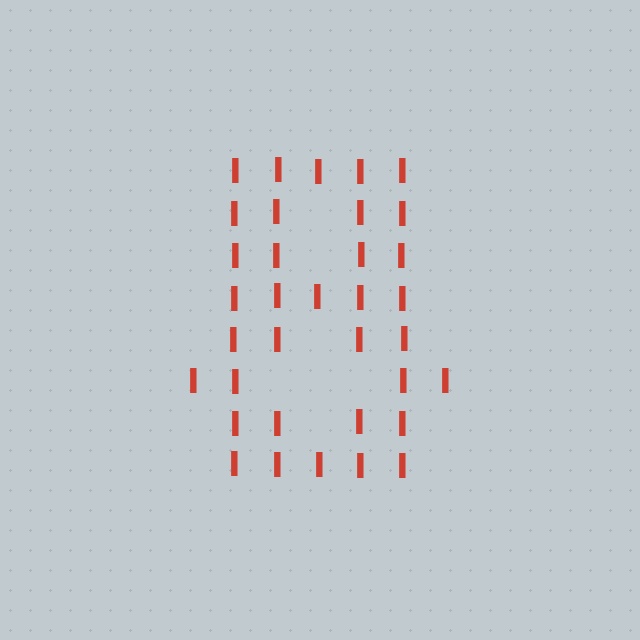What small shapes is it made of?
It is made of small letter I's.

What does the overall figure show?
The overall figure shows the digit 8.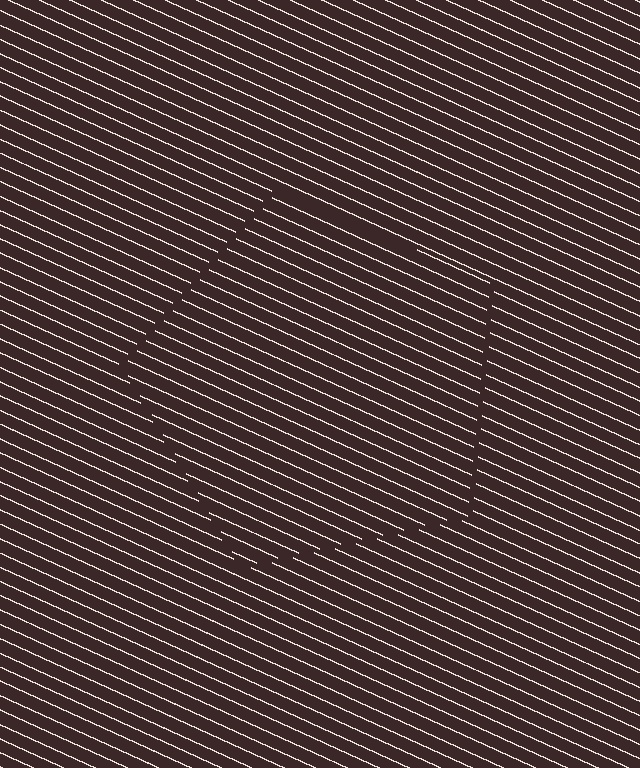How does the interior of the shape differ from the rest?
The interior of the shape contains the same grating, shifted by half a period — the contour is defined by the phase discontinuity where line-ends from the inner and outer gratings abut.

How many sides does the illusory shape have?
5 sides — the line-ends trace a pentagon.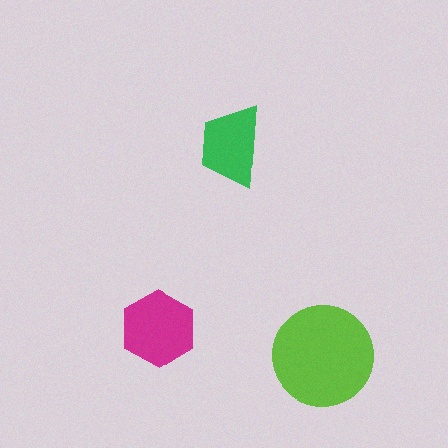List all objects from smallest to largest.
The green trapezoid, the magenta hexagon, the lime circle.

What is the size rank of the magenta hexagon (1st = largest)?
2nd.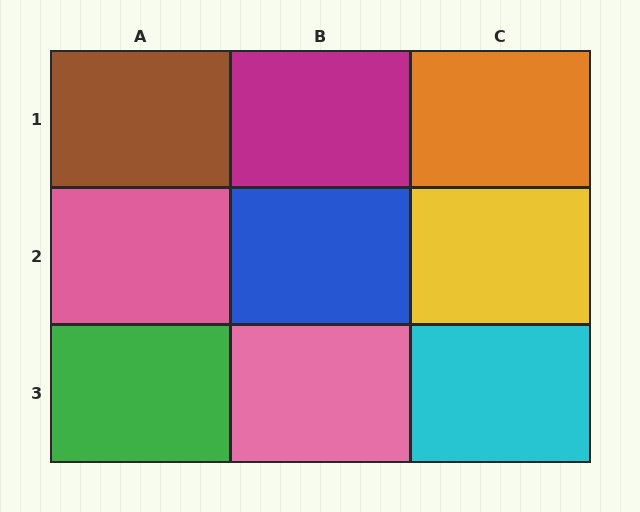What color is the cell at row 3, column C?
Cyan.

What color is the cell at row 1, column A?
Brown.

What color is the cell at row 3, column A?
Green.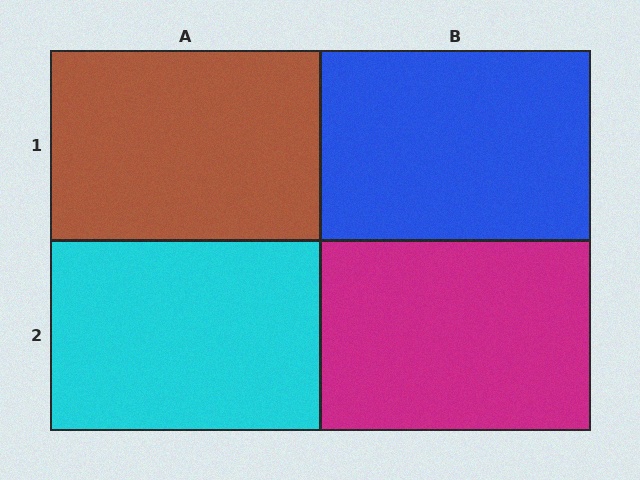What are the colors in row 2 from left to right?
Cyan, magenta.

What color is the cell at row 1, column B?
Blue.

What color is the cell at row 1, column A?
Brown.